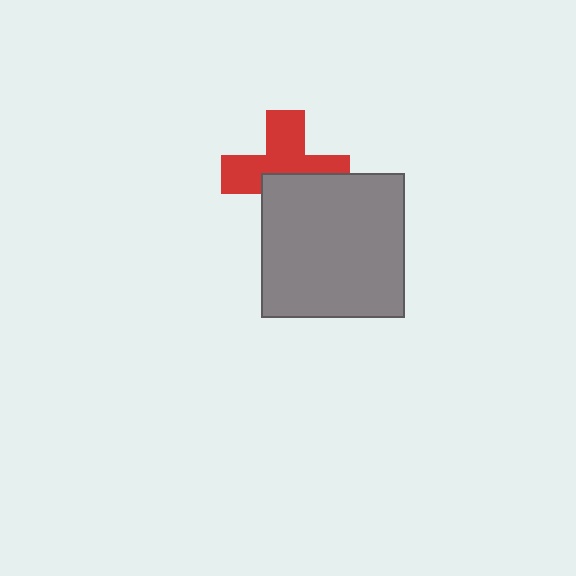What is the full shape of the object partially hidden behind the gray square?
The partially hidden object is a red cross.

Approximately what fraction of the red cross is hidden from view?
Roughly 42% of the red cross is hidden behind the gray square.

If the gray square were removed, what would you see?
You would see the complete red cross.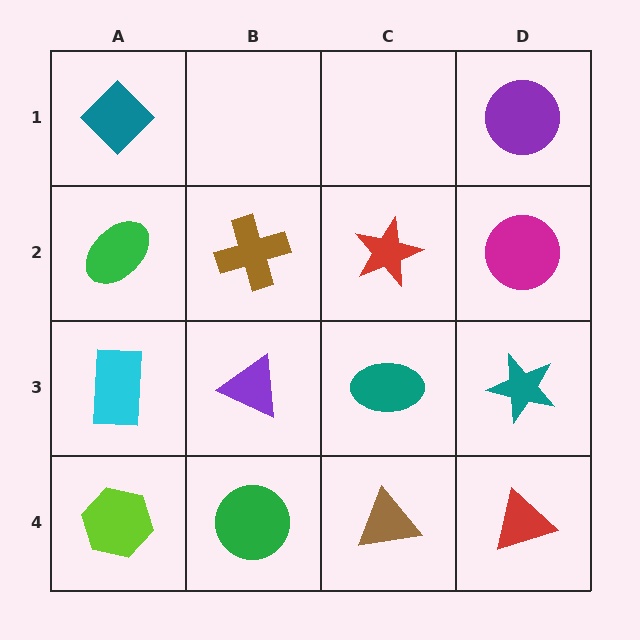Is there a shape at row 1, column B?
No, that cell is empty.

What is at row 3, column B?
A purple triangle.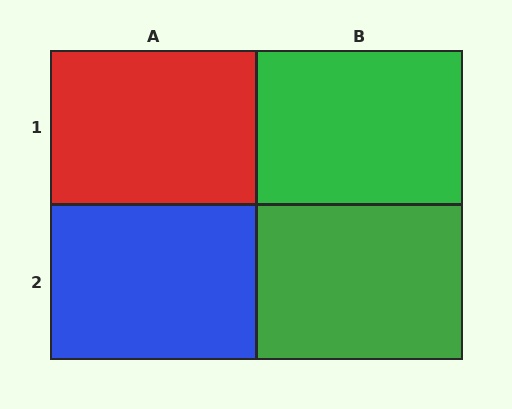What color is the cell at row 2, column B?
Green.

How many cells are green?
2 cells are green.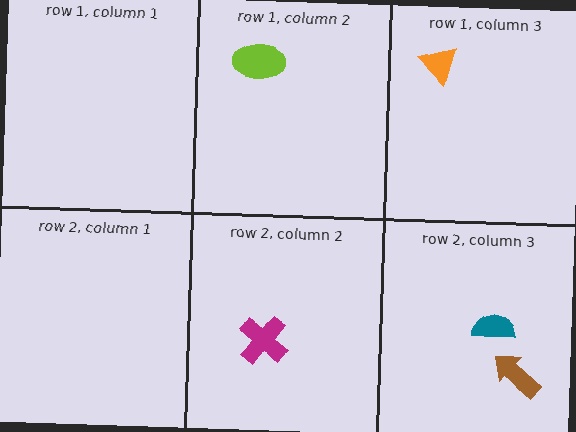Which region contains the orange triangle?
The row 1, column 3 region.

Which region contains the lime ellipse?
The row 1, column 2 region.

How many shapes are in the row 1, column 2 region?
1.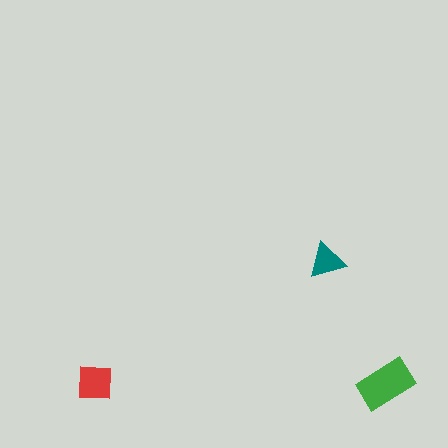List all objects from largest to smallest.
The green rectangle, the red square, the teal triangle.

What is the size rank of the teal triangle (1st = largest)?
3rd.